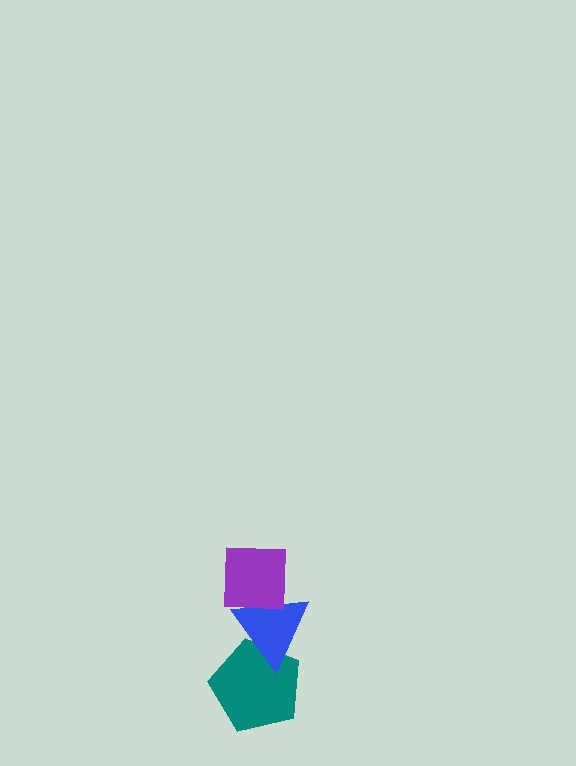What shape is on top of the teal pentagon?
The blue triangle is on top of the teal pentagon.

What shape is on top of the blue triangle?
The purple square is on top of the blue triangle.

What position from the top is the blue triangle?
The blue triangle is 2nd from the top.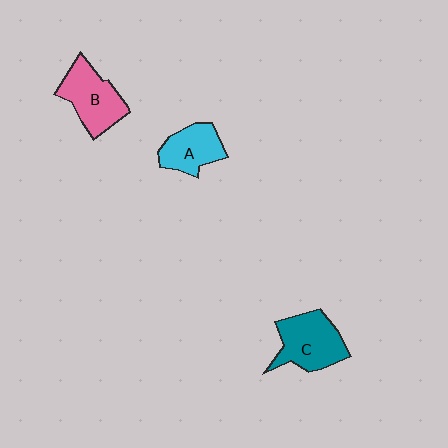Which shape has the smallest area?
Shape A (cyan).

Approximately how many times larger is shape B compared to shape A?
Approximately 1.3 times.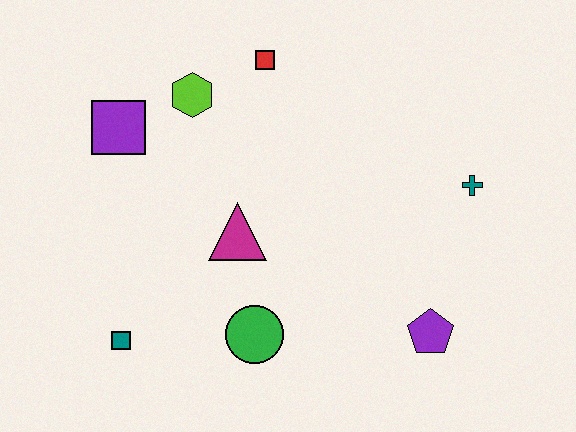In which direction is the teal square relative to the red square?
The teal square is below the red square.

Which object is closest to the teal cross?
The purple pentagon is closest to the teal cross.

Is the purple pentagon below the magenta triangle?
Yes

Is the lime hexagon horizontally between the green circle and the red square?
No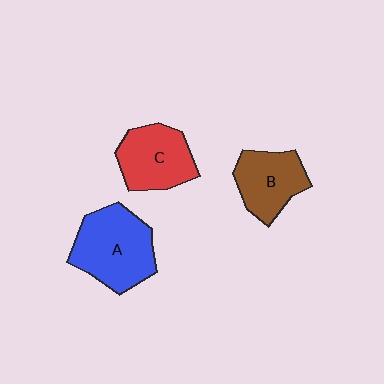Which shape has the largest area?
Shape A (blue).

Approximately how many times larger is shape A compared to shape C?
Approximately 1.3 times.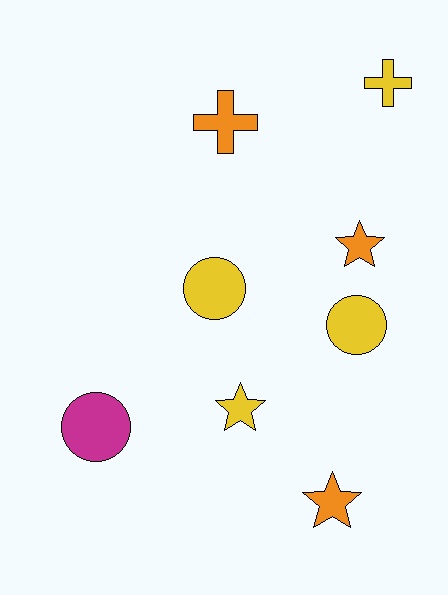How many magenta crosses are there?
There are no magenta crosses.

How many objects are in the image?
There are 8 objects.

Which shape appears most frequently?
Star, with 3 objects.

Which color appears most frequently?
Yellow, with 4 objects.